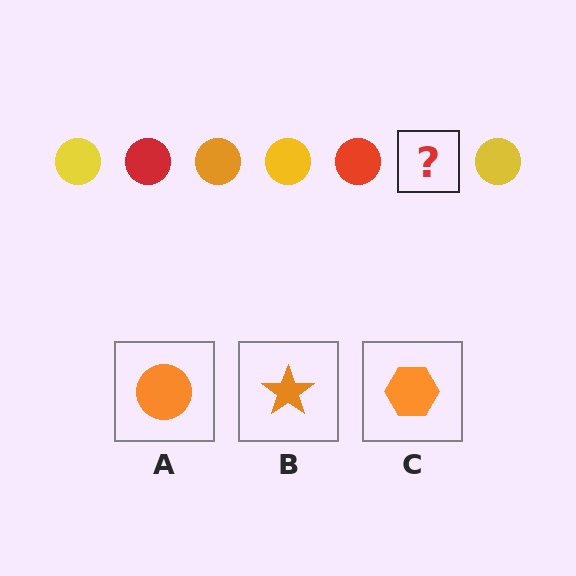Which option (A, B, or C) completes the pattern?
A.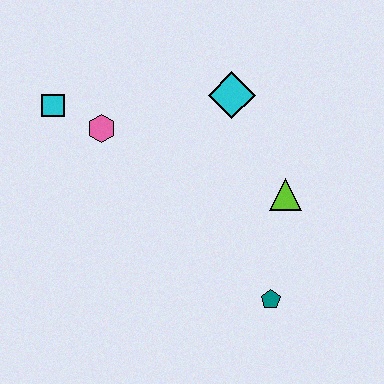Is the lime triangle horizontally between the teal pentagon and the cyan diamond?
No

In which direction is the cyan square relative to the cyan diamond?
The cyan square is to the left of the cyan diamond.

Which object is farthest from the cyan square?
The teal pentagon is farthest from the cyan square.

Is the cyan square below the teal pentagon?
No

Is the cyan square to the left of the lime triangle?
Yes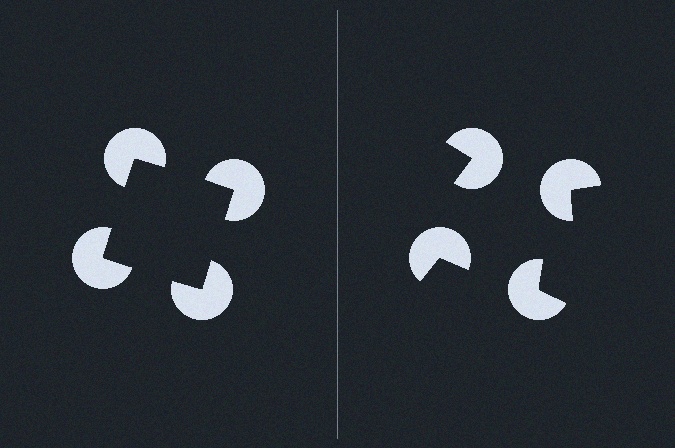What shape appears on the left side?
An illusory square.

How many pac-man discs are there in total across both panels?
8 — 4 on each side.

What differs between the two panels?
The pac-man discs are positioned identically on both sides; only the wedge orientations differ. On the left they align to a square; on the right they are misaligned.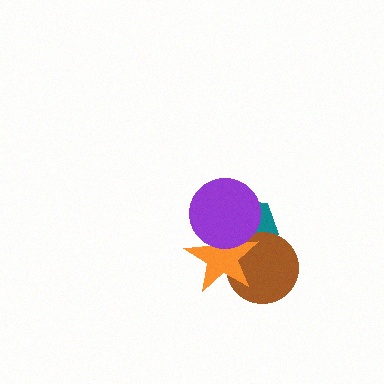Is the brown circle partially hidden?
Yes, it is partially covered by another shape.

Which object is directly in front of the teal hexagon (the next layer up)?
The brown circle is directly in front of the teal hexagon.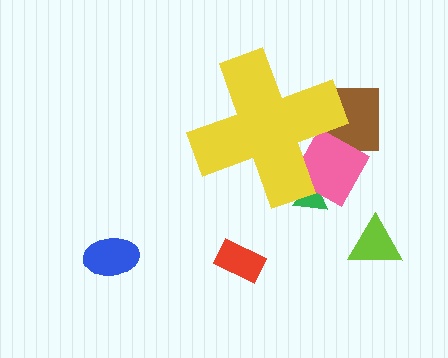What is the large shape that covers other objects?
A yellow cross.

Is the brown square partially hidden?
Yes, the brown square is partially hidden behind the yellow cross.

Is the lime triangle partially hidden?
No, the lime triangle is fully visible.